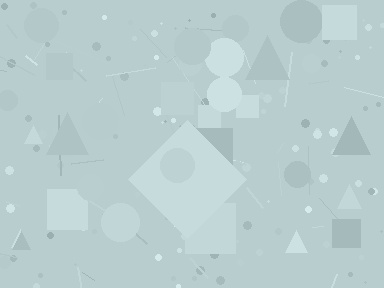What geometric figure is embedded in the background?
A diamond is embedded in the background.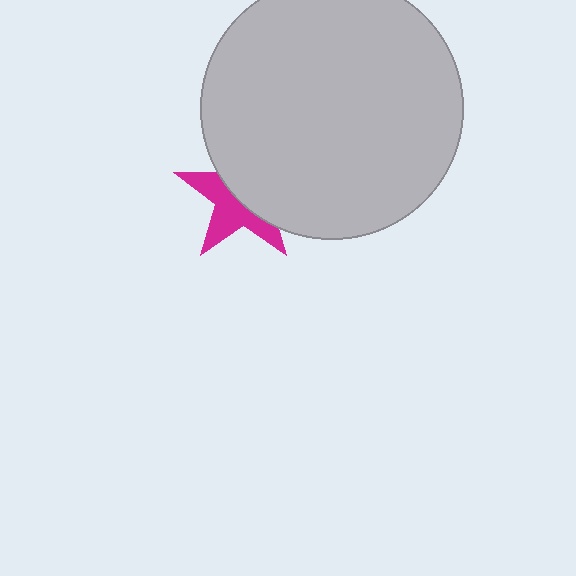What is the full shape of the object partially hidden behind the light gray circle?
The partially hidden object is a magenta star.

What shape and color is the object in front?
The object in front is a light gray circle.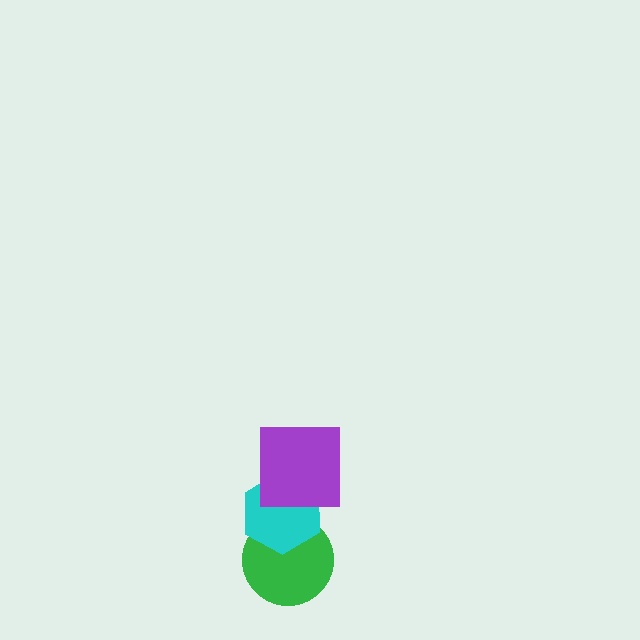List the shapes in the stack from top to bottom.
From top to bottom: the purple square, the cyan hexagon, the green circle.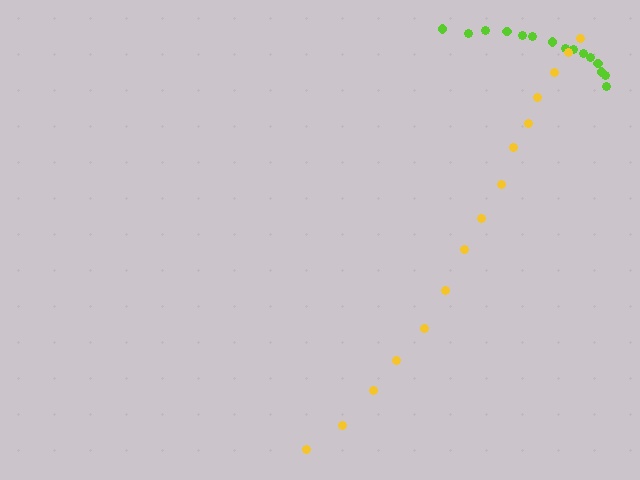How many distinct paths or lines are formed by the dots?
There are 2 distinct paths.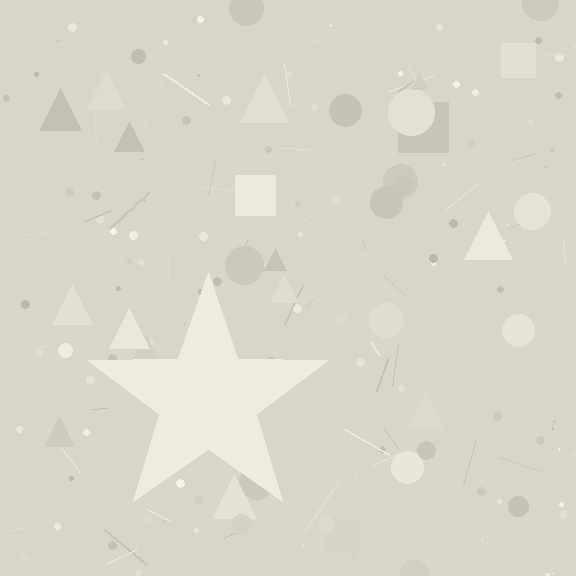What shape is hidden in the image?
A star is hidden in the image.